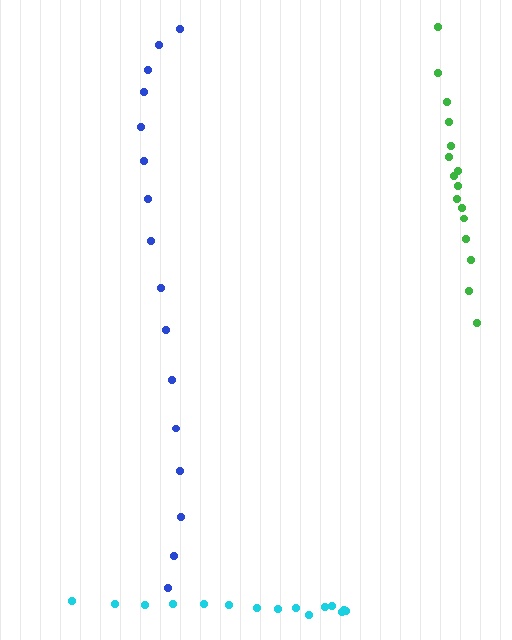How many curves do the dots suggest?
There are 3 distinct paths.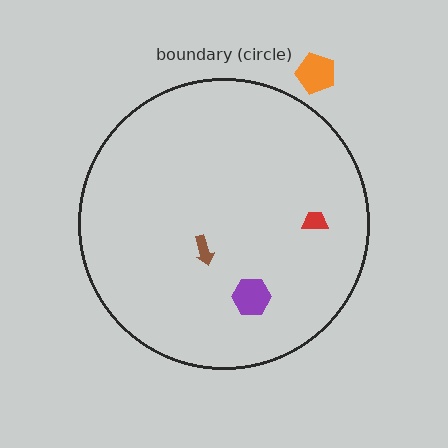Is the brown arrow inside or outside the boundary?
Inside.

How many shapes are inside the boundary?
3 inside, 1 outside.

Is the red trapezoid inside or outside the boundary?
Inside.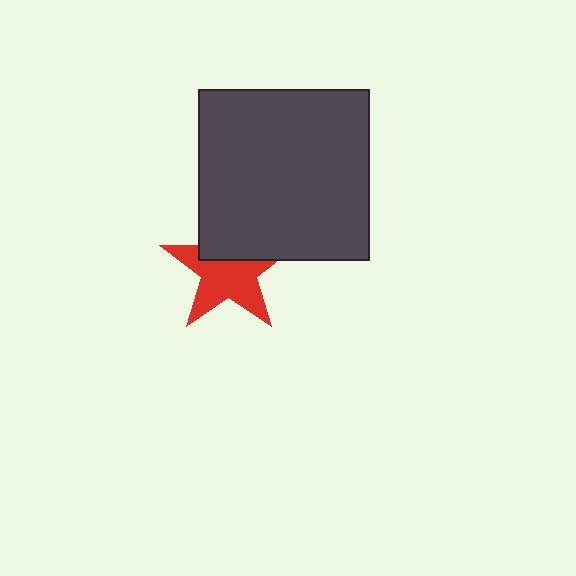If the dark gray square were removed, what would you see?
You would see the complete red star.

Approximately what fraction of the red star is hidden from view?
Roughly 37% of the red star is hidden behind the dark gray square.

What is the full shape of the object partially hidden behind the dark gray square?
The partially hidden object is a red star.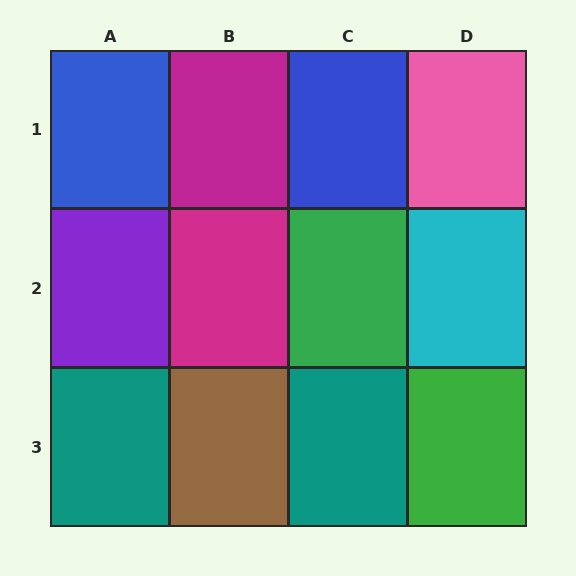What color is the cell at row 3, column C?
Teal.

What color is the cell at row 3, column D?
Green.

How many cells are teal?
2 cells are teal.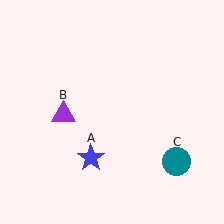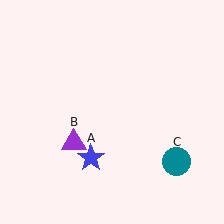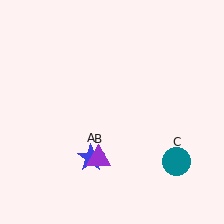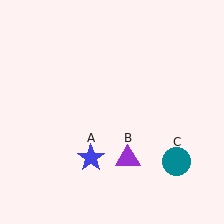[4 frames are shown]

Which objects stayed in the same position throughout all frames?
Blue star (object A) and teal circle (object C) remained stationary.